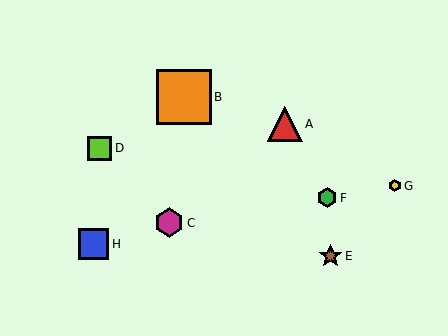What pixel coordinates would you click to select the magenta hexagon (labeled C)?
Click at (169, 223) to select the magenta hexagon C.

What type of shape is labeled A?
Shape A is a red triangle.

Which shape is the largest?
The orange square (labeled B) is the largest.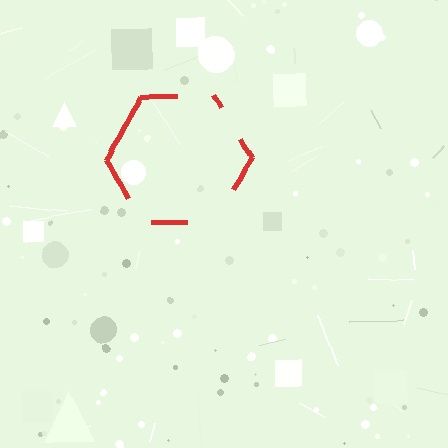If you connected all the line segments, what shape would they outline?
They would outline a hexagon.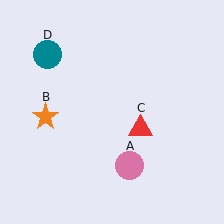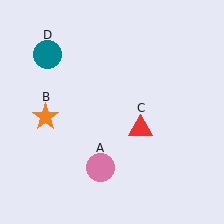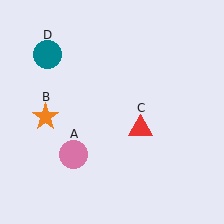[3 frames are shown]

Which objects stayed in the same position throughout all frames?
Orange star (object B) and red triangle (object C) and teal circle (object D) remained stationary.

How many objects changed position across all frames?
1 object changed position: pink circle (object A).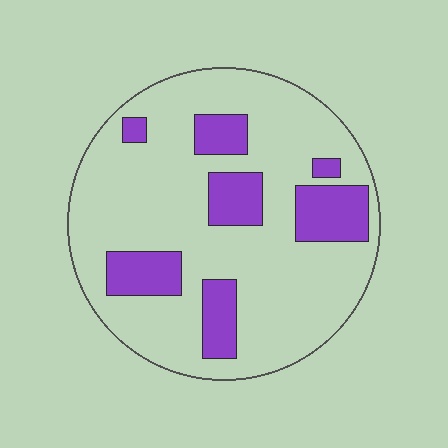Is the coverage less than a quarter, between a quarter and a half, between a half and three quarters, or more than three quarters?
Less than a quarter.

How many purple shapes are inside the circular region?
7.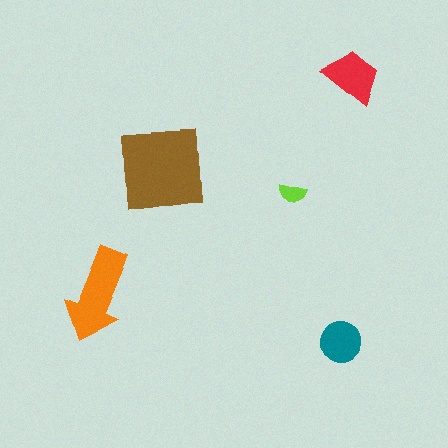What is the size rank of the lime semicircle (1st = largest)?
5th.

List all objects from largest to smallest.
The brown square, the orange arrow, the red trapezoid, the teal circle, the lime semicircle.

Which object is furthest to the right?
The red trapezoid is rightmost.